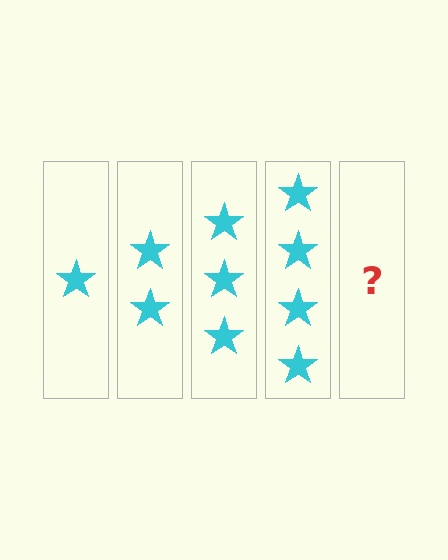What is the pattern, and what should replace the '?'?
The pattern is that each step adds one more star. The '?' should be 5 stars.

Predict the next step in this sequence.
The next step is 5 stars.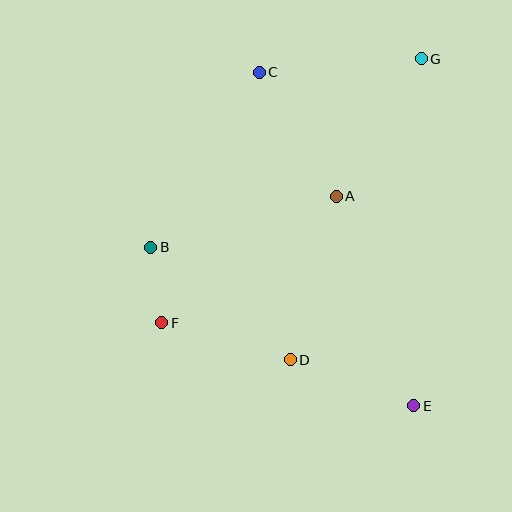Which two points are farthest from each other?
Points F and G are farthest from each other.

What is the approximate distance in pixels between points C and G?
The distance between C and G is approximately 162 pixels.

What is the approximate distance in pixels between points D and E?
The distance between D and E is approximately 132 pixels.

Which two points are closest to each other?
Points B and F are closest to each other.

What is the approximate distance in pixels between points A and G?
The distance between A and G is approximately 161 pixels.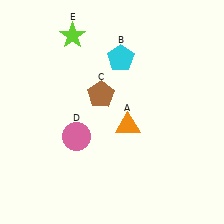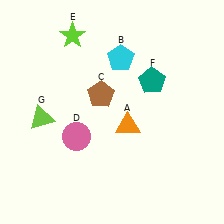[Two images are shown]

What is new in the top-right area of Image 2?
A teal pentagon (F) was added in the top-right area of Image 2.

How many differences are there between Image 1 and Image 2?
There are 2 differences between the two images.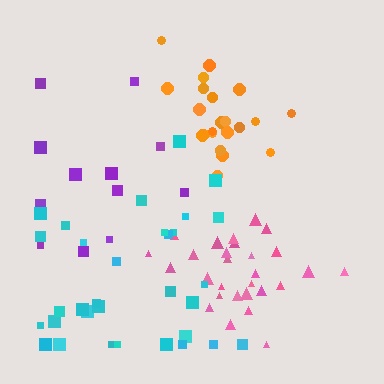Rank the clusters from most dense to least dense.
orange, pink, cyan, purple.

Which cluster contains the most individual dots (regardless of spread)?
Cyan (32).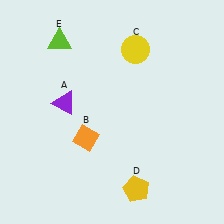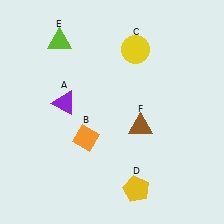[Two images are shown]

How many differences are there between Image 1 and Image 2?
There is 1 difference between the two images.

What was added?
A brown triangle (F) was added in Image 2.